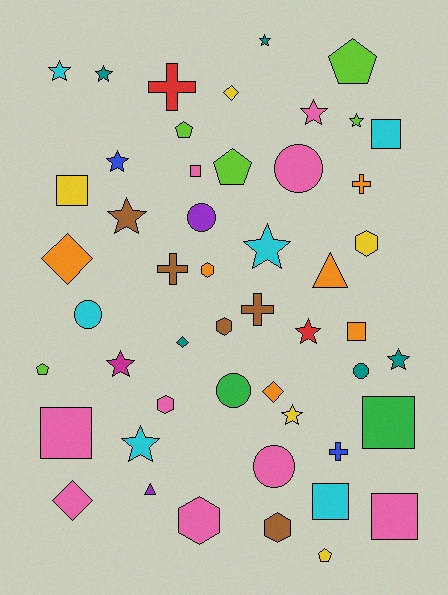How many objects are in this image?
There are 50 objects.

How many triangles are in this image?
There are 2 triangles.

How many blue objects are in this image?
There are 2 blue objects.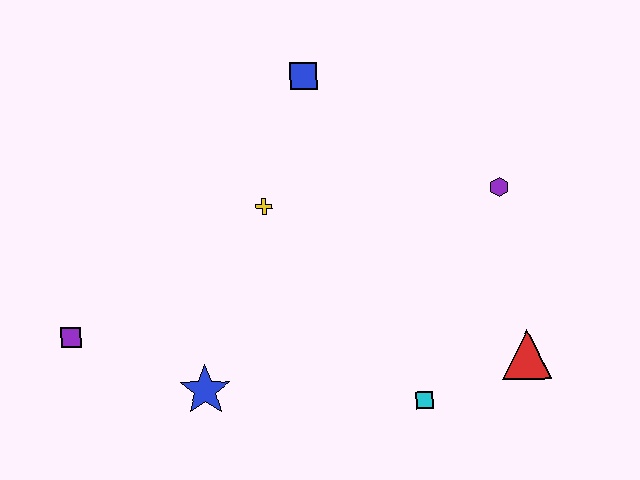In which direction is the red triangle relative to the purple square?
The red triangle is to the right of the purple square.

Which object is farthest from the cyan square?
The purple square is farthest from the cyan square.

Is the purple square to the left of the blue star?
Yes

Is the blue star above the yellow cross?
No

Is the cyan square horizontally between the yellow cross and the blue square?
No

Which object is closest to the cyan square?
The red triangle is closest to the cyan square.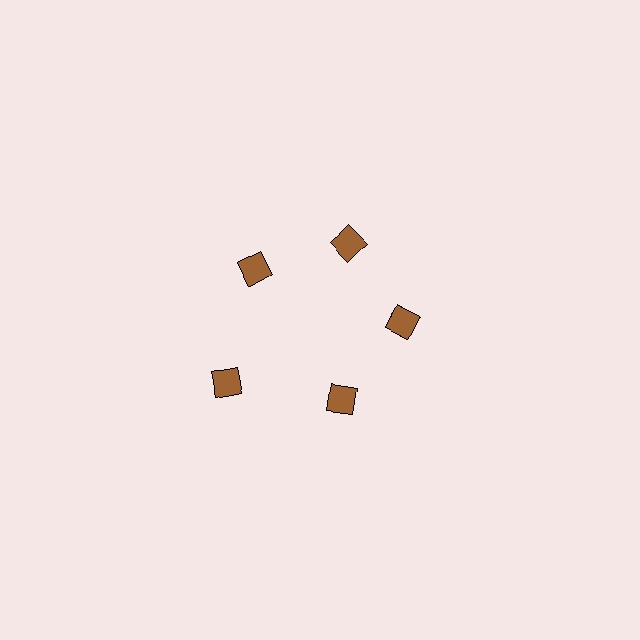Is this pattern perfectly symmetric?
No. The 5 brown squares are arranged in a ring, but one element near the 8 o'clock position is pushed outward from the center, breaking the 5-fold rotational symmetry.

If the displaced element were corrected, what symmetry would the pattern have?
It would have 5-fold rotational symmetry — the pattern would map onto itself every 72 degrees.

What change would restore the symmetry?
The symmetry would be restored by moving it inward, back onto the ring so that all 5 squares sit at equal angles and equal distance from the center.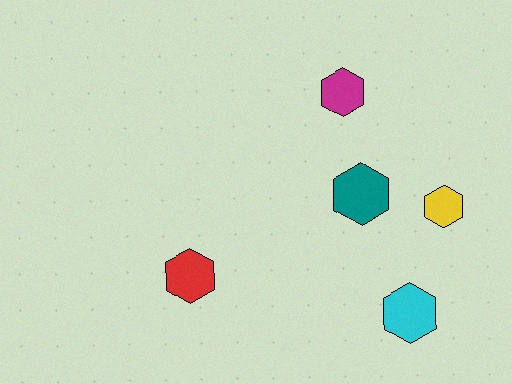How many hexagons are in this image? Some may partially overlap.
There are 5 hexagons.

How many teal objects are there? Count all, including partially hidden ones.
There is 1 teal object.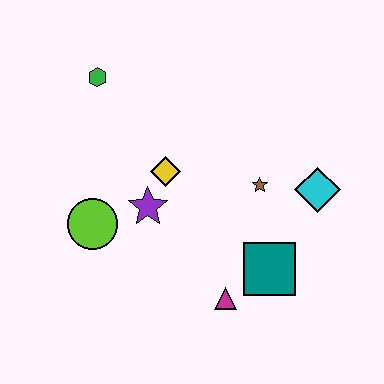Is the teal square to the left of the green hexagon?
No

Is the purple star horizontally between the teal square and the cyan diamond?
No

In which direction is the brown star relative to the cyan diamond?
The brown star is to the left of the cyan diamond.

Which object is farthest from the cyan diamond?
The green hexagon is farthest from the cyan diamond.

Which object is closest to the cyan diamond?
The brown star is closest to the cyan diamond.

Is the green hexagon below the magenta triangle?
No